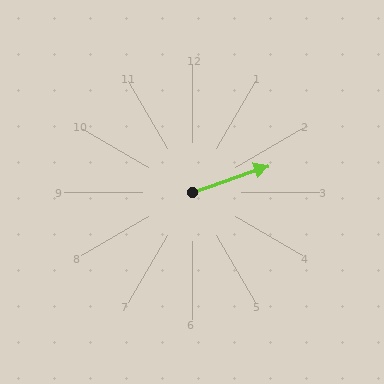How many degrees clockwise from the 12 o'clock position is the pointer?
Approximately 71 degrees.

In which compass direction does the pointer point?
East.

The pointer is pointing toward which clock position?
Roughly 2 o'clock.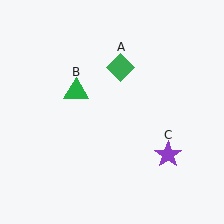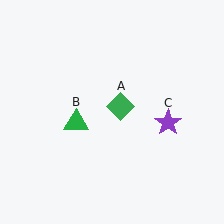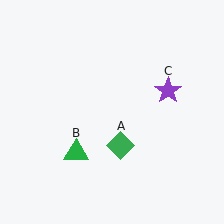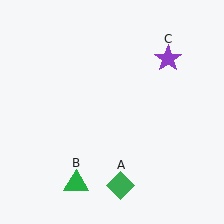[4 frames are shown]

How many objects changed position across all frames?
3 objects changed position: green diamond (object A), green triangle (object B), purple star (object C).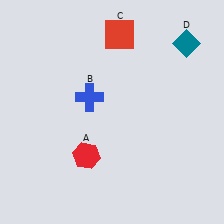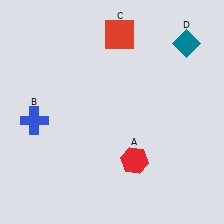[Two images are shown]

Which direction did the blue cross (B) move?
The blue cross (B) moved left.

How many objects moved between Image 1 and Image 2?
2 objects moved between the two images.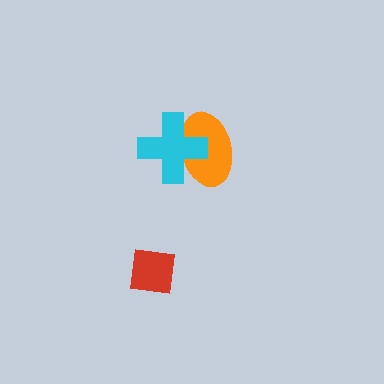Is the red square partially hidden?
No, no other shape covers it.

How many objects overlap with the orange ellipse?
1 object overlaps with the orange ellipse.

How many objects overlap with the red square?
0 objects overlap with the red square.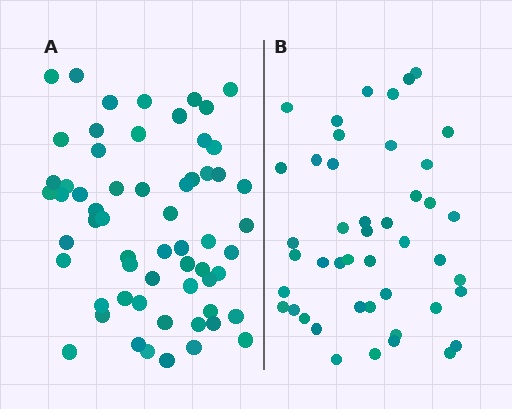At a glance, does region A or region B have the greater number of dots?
Region A (the left region) has more dots.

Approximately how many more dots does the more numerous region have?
Region A has approximately 15 more dots than region B.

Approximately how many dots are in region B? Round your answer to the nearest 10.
About 40 dots. (The exact count is 45, which rounds to 40.)